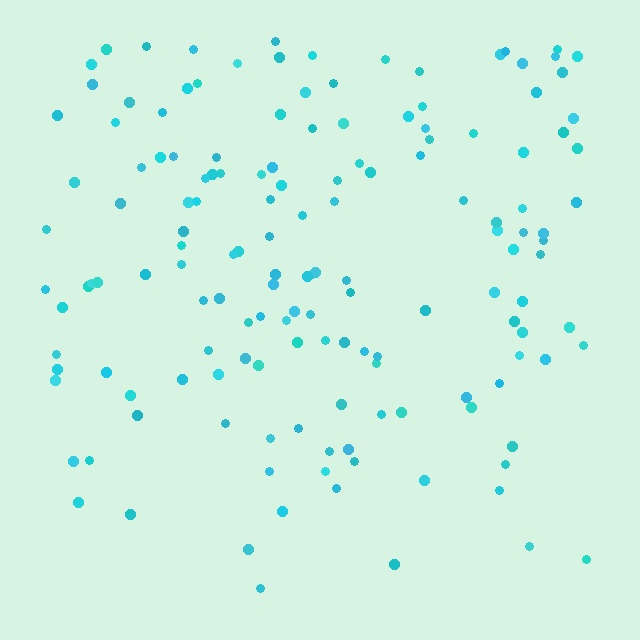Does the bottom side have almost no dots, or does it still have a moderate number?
Still a moderate number, just noticeably fewer than the top.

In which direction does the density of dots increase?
From bottom to top, with the top side densest.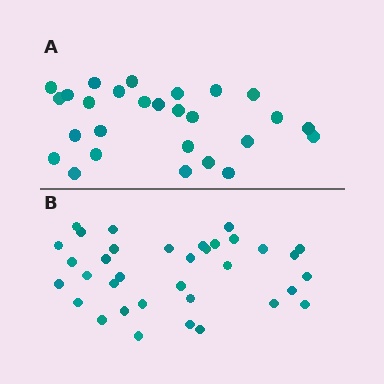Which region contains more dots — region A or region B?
Region B (the bottom region) has more dots.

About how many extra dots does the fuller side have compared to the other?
Region B has roughly 8 or so more dots than region A.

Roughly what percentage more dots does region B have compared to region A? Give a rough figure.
About 30% more.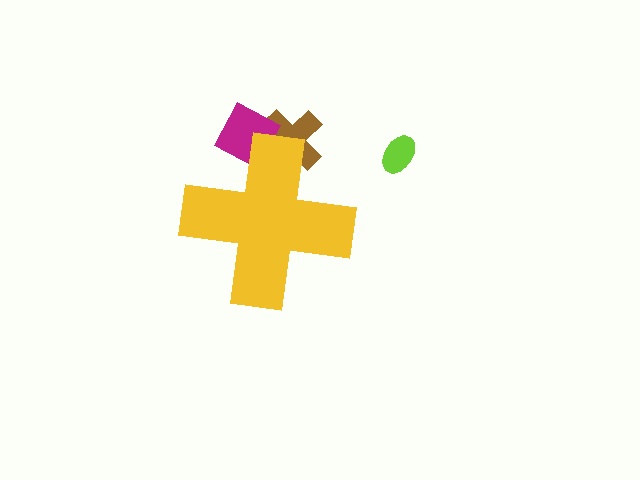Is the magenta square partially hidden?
Yes, the magenta square is partially hidden behind the yellow cross.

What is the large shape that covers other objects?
A yellow cross.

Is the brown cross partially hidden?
Yes, the brown cross is partially hidden behind the yellow cross.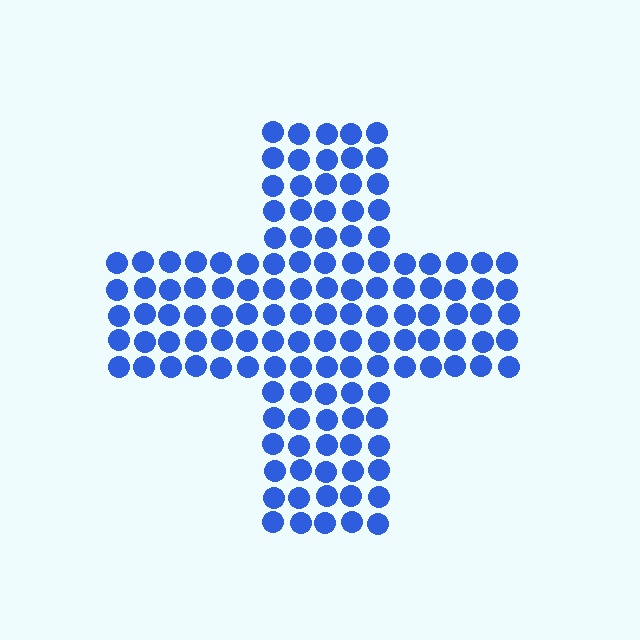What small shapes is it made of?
It is made of small circles.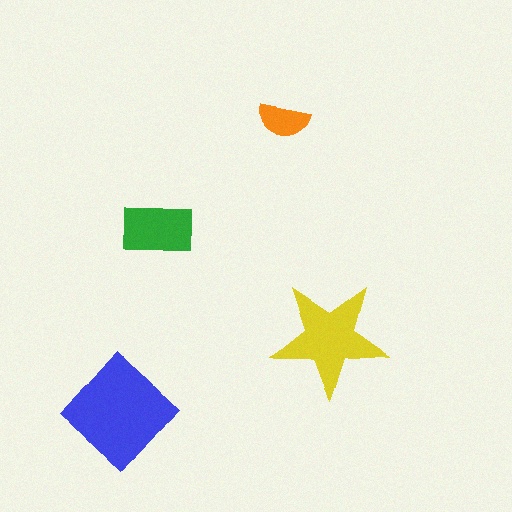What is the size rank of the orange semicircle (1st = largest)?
4th.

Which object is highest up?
The orange semicircle is topmost.